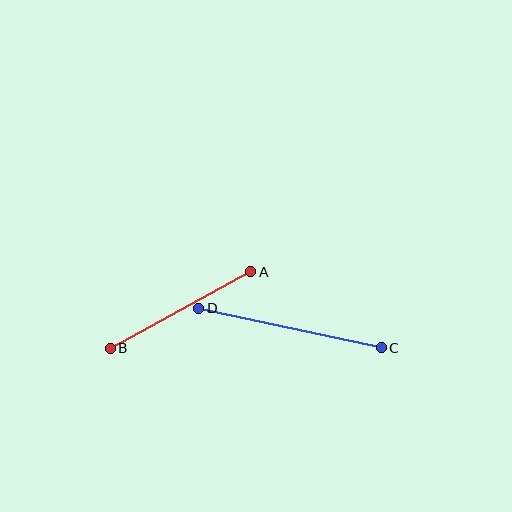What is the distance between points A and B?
The distance is approximately 160 pixels.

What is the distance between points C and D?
The distance is approximately 187 pixels.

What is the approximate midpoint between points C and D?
The midpoint is at approximately (290, 328) pixels.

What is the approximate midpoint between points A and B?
The midpoint is at approximately (180, 310) pixels.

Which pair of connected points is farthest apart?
Points C and D are farthest apart.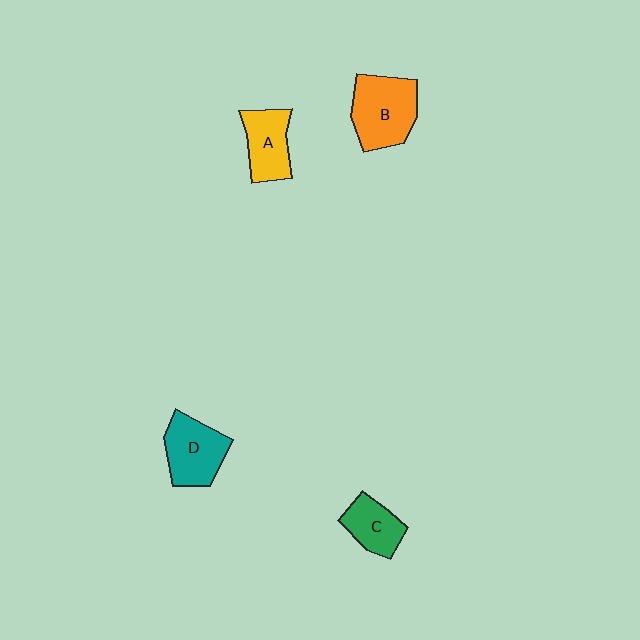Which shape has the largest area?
Shape B (orange).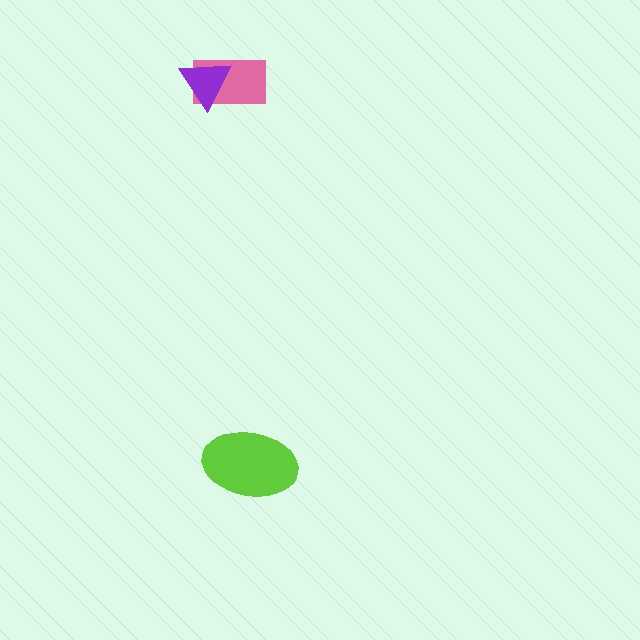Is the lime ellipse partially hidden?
No, no other shape covers it.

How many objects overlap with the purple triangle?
1 object overlaps with the purple triangle.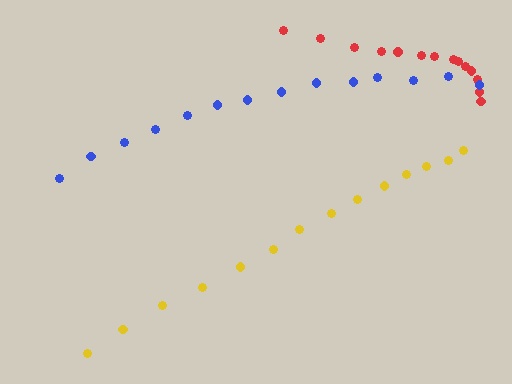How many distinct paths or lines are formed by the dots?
There are 3 distinct paths.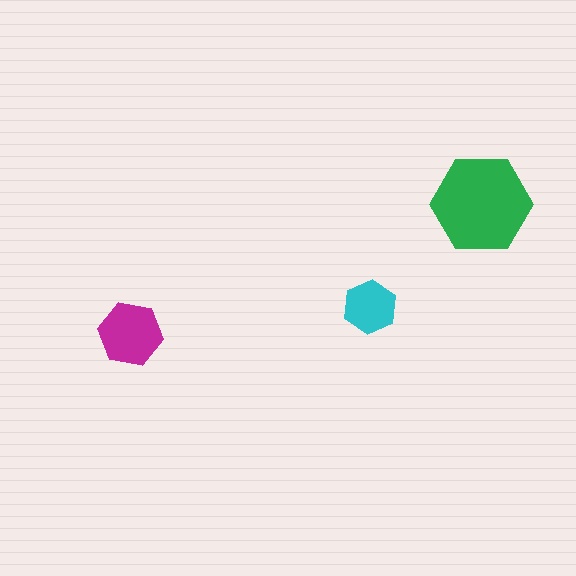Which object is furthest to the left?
The magenta hexagon is leftmost.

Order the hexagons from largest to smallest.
the green one, the magenta one, the cyan one.